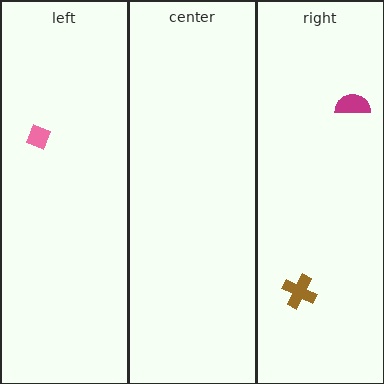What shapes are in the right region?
The brown cross, the magenta semicircle.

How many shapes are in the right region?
2.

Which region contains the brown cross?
The right region.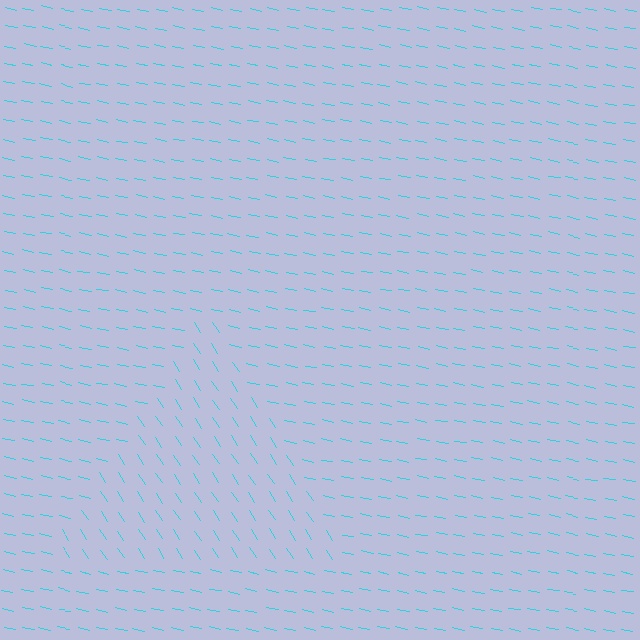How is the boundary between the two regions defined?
The boundary is defined purely by a change in line orientation (approximately 45 degrees difference). All lines are the same color and thickness.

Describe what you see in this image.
The image is filled with small cyan line segments. A triangle region in the image has lines oriented differently from the surrounding lines, creating a visible texture boundary.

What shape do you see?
I see a triangle.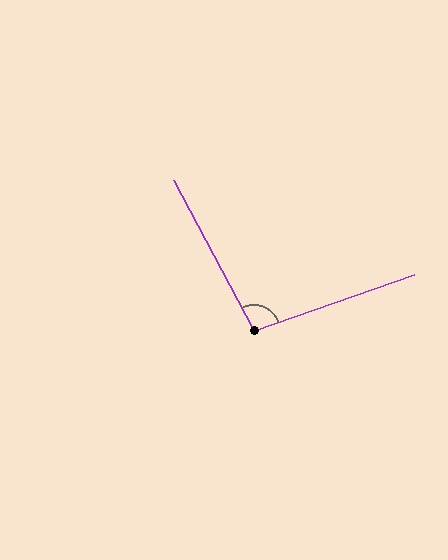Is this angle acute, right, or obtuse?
It is obtuse.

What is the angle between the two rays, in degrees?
Approximately 98 degrees.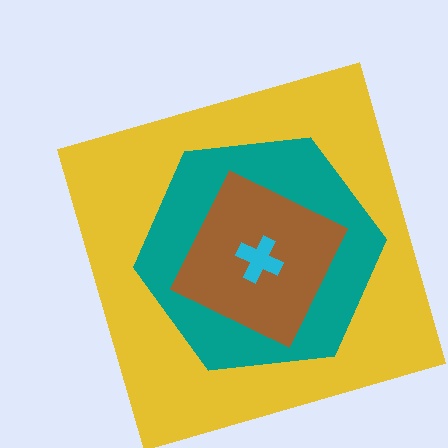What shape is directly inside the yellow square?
The teal hexagon.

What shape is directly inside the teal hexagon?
The brown diamond.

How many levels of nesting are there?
4.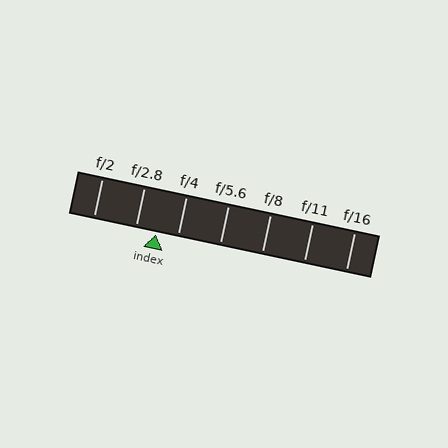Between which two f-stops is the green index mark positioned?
The index mark is between f/2.8 and f/4.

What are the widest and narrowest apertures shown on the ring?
The widest aperture shown is f/2 and the narrowest is f/16.